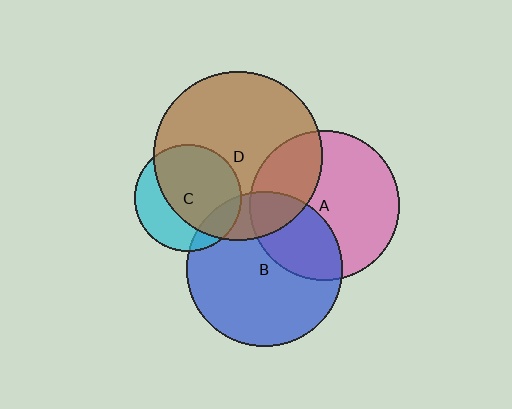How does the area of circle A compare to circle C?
Approximately 2.0 times.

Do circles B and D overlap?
Yes.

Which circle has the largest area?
Circle D (brown).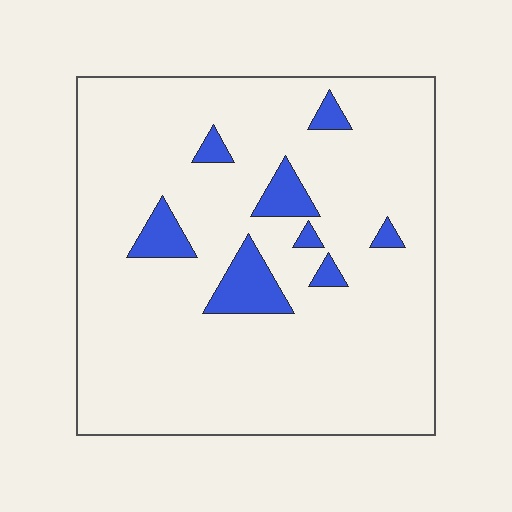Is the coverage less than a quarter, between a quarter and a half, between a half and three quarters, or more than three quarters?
Less than a quarter.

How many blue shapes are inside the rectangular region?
8.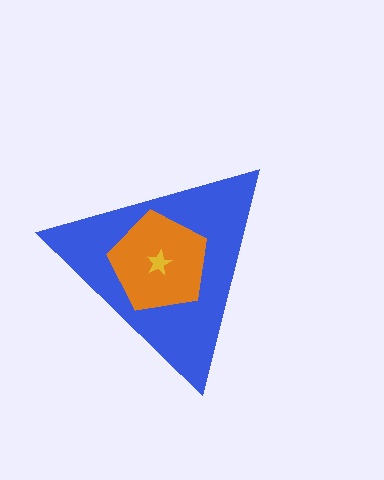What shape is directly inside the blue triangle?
The orange pentagon.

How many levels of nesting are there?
3.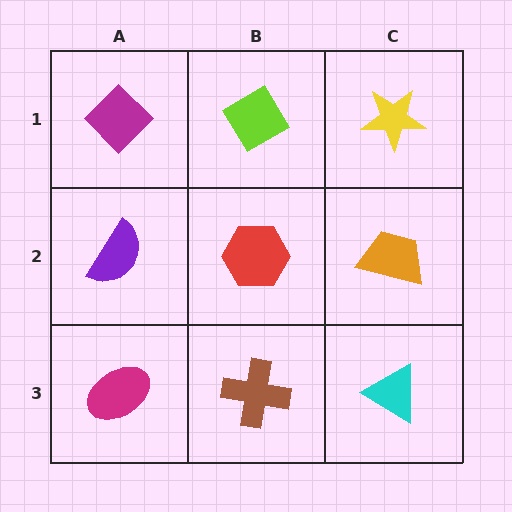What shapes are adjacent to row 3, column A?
A purple semicircle (row 2, column A), a brown cross (row 3, column B).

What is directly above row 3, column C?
An orange trapezoid.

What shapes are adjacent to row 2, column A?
A magenta diamond (row 1, column A), a magenta ellipse (row 3, column A), a red hexagon (row 2, column B).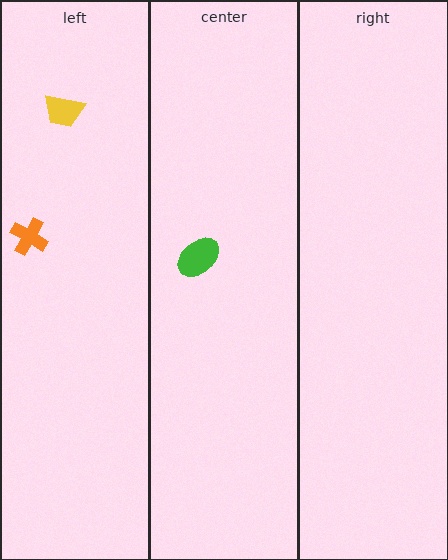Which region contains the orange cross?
The left region.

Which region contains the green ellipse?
The center region.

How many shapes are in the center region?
1.